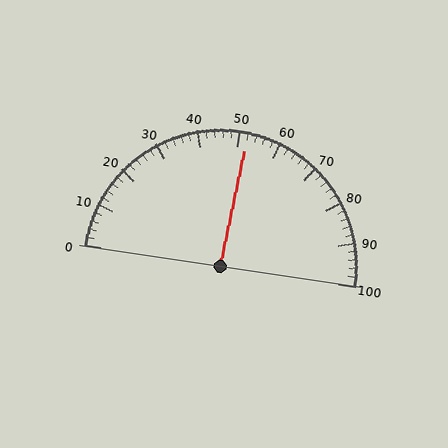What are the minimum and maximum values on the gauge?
The gauge ranges from 0 to 100.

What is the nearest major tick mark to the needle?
The nearest major tick mark is 50.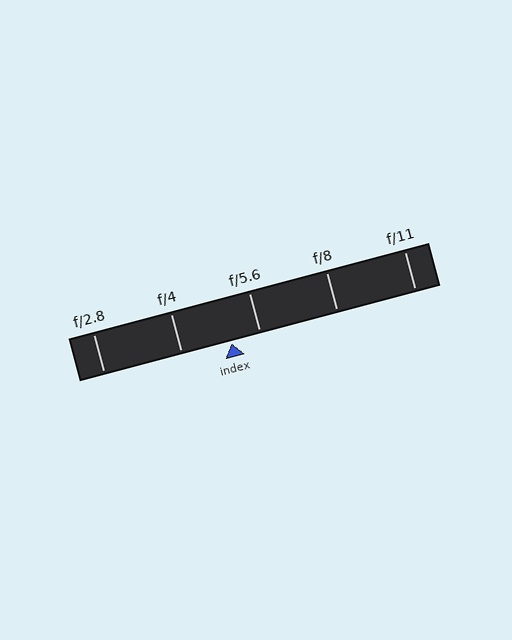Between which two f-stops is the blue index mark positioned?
The index mark is between f/4 and f/5.6.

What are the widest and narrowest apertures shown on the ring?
The widest aperture shown is f/2.8 and the narrowest is f/11.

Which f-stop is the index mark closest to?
The index mark is closest to f/5.6.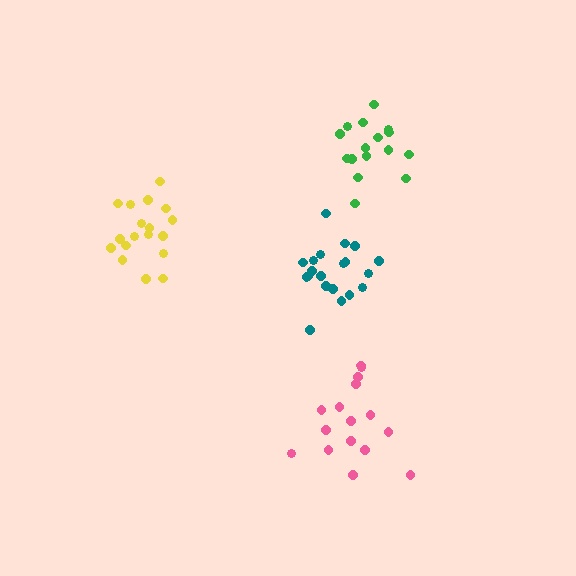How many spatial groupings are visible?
There are 4 spatial groupings.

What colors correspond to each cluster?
The clusters are colored: green, pink, yellow, teal.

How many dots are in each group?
Group 1: 16 dots, Group 2: 16 dots, Group 3: 18 dots, Group 4: 20 dots (70 total).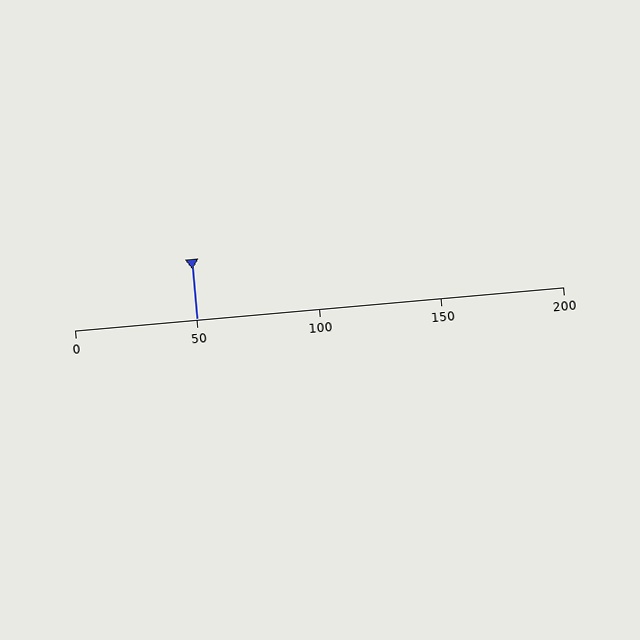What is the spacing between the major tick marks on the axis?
The major ticks are spaced 50 apart.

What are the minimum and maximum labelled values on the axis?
The axis runs from 0 to 200.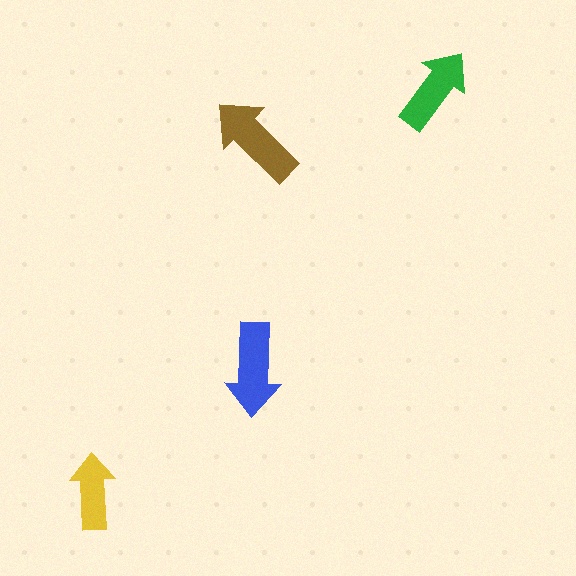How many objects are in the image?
There are 4 objects in the image.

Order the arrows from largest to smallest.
the brown one, the blue one, the green one, the yellow one.